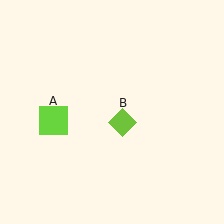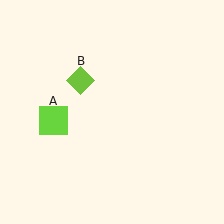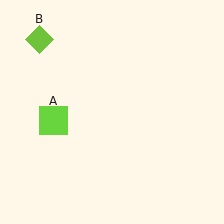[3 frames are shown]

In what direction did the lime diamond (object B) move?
The lime diamond (object B) moved up and to the left.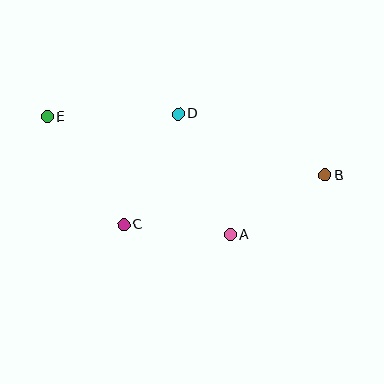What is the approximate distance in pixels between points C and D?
The distance between C and D is approximately 123 pixels.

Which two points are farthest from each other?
Points B and E are farthest from each other.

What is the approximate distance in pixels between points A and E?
The distance between A and E is approximately 218 pixels.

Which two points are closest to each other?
Points A and C are closest to each other.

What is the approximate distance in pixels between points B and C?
The distance between B and C is approximately 207 pixels.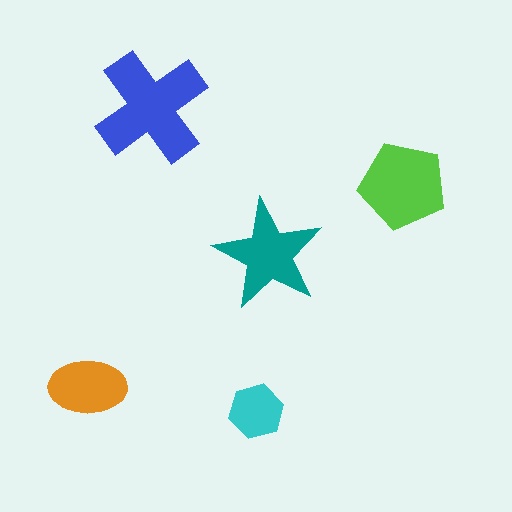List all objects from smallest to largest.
The cyan hexagon, the orange ellipse, the teal star, the lime pentagon, the blue cross.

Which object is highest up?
The blue cross is topmost.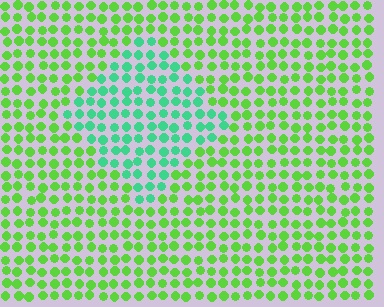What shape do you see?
I see a diamond.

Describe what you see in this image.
The image is filled with small lime elements in a uniform arrangement. A diamond-shaped region is visible where the elements are tinted to a slightly different hue, forming a subtle color boundary.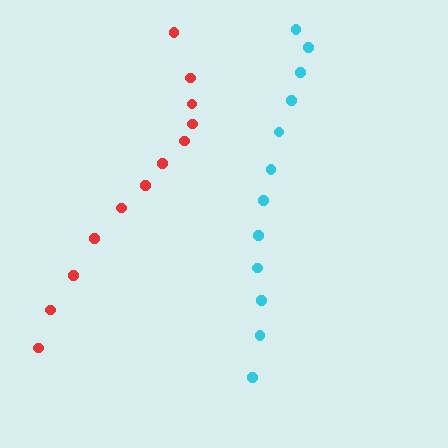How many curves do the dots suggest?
There are 2 distinct paths.